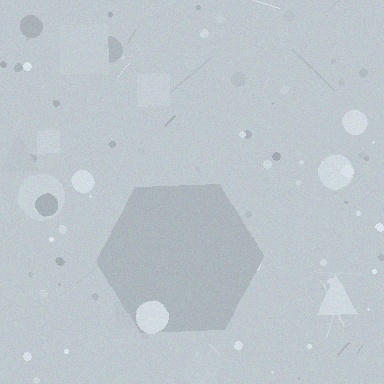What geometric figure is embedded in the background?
A hexagon is embedded in the background.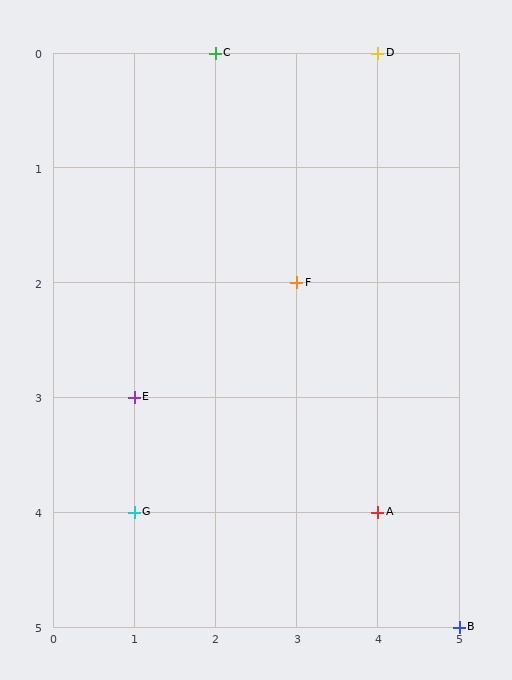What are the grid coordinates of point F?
Point F is at grid coordinates (3, 2).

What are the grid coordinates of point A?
Point A is at grid coordinates (4, 4).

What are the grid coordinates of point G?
Point G is at grid coordinates (1, 4).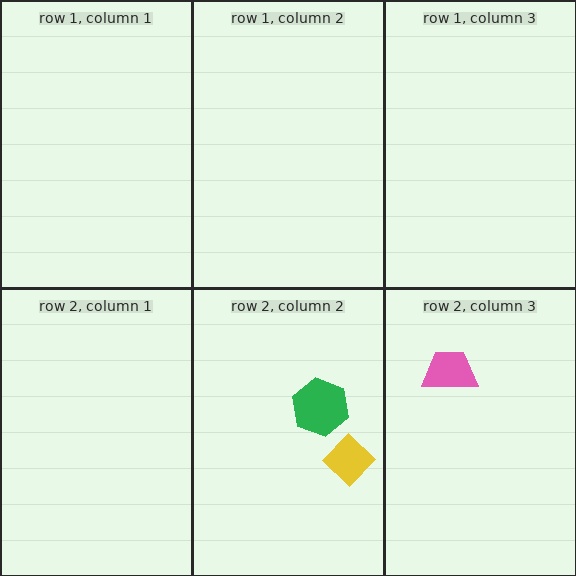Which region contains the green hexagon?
The row 2, column 2 region.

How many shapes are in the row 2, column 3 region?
1.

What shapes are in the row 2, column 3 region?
The pink trapezoid.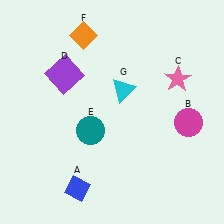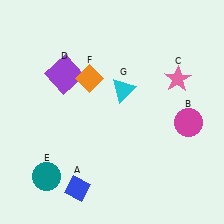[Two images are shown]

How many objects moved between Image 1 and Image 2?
2 objects moved between the two images.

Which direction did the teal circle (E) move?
The teal circle (E) moved down.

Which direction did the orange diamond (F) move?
The orange diamond (F) moved down.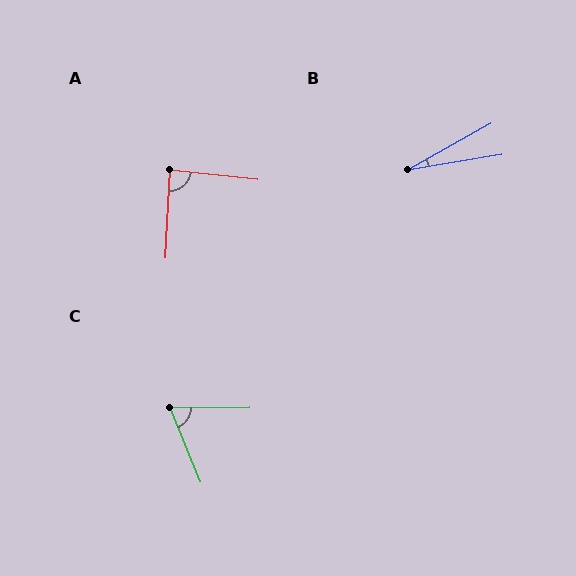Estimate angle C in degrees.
Approximately 68 degrees.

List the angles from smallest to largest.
B (20°), C (68°), A (87°).